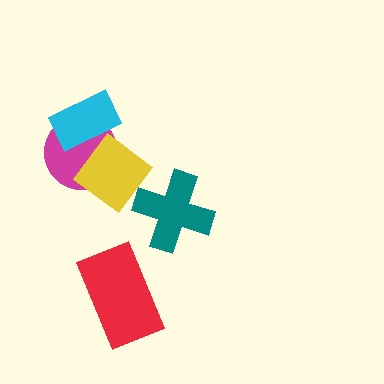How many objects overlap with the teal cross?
1 object overlaps with the teal cross.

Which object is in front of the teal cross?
The yellow diamond is in front of the teal cross.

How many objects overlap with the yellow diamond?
3 objects overlap with the yellow diamond.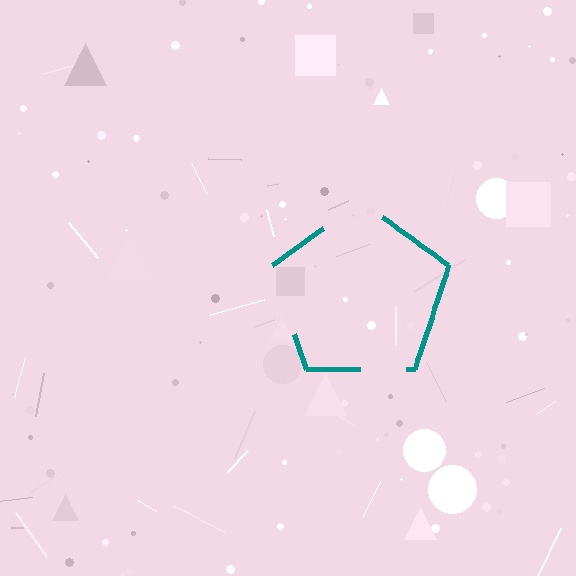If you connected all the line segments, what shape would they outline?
They would outline a pentagon.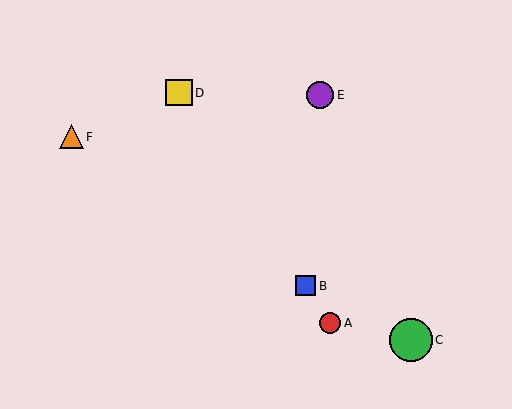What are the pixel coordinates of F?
Object F is at (71, 137).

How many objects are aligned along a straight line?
3 objects (A, B, D) are aligned along a straight line.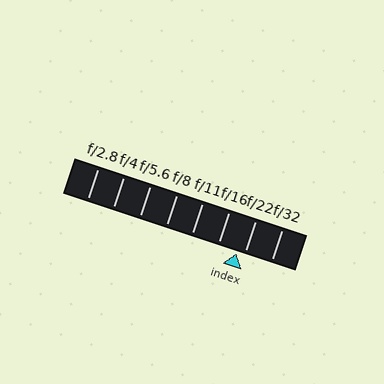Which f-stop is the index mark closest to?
The index mark is closest to f/22.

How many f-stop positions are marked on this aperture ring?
There are 8 f-stop positions marked.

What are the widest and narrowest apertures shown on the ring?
The widest aperture shown is f/2.8 and the narrowest is f/32.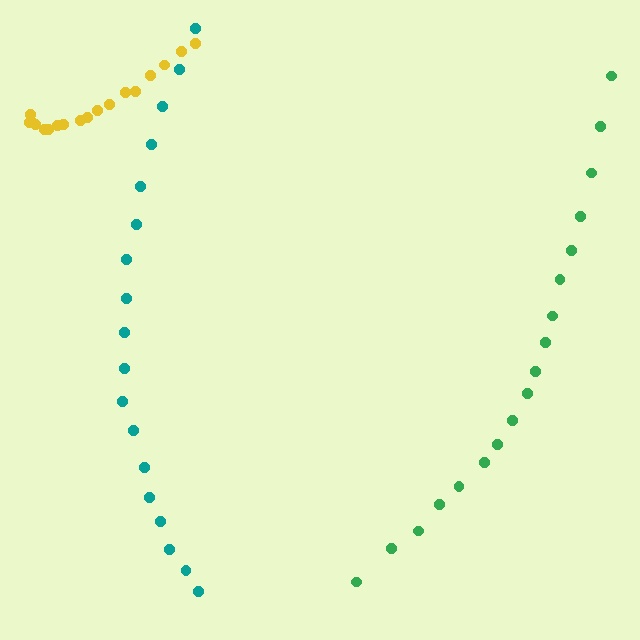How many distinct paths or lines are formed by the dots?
There are 3 distinct paths.